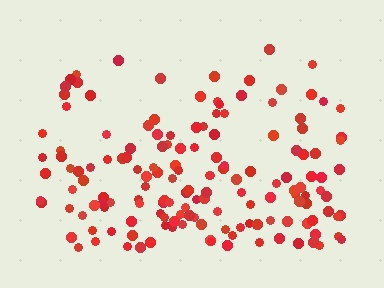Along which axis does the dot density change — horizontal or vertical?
Vertical.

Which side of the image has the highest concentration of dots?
The bottom.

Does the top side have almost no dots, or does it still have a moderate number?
Still a moderate number, just noticeably fewer than the bottom.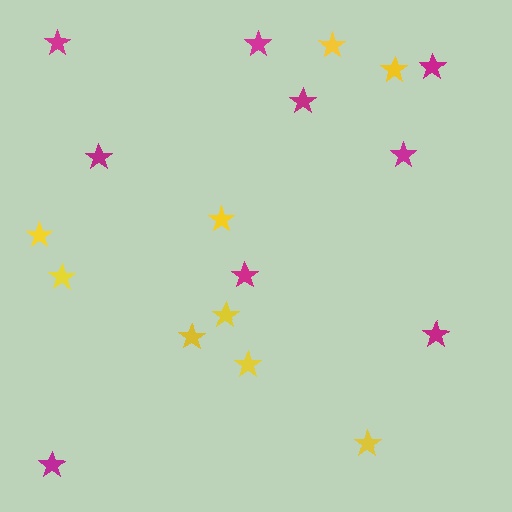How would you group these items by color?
There are 2 groups: one group of magenta stars (9) and one group of yellow stars (9).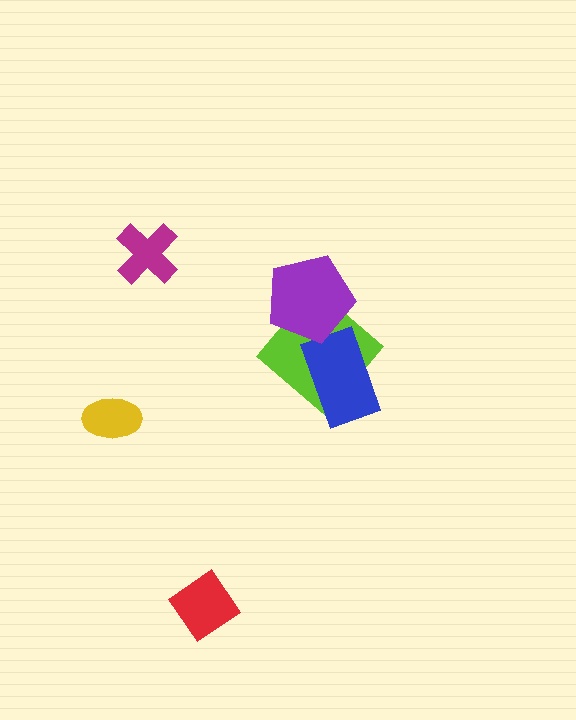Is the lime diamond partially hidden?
Yes, it is partially covered by another shape.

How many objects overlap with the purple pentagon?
1 object overlaps with the purple pentagon.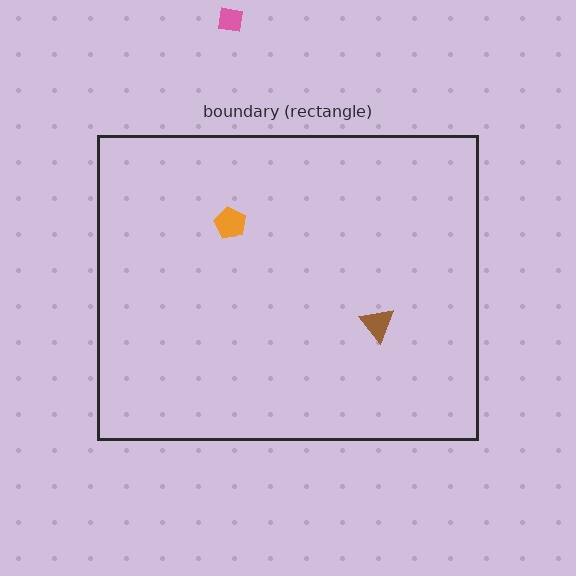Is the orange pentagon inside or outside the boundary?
Inside.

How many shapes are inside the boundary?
2 inside, 1 outside.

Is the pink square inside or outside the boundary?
Outside.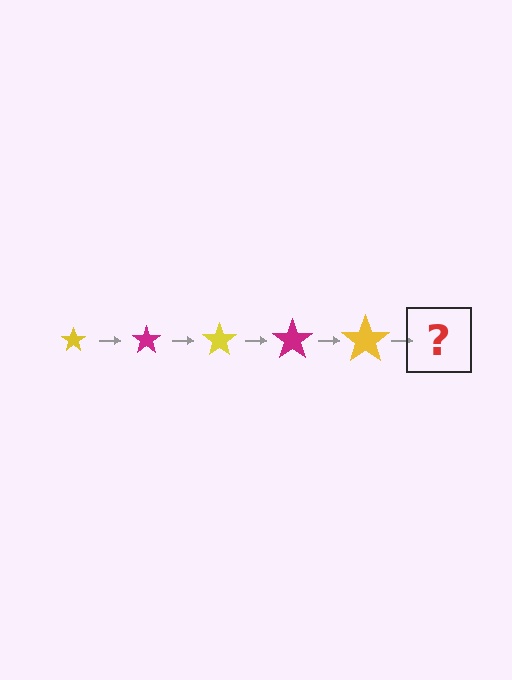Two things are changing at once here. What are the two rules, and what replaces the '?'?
The two rules are that the star grows larger each step and the color cycles through yellow and magenta. The '?' should be a magenta star, larger than the previous one.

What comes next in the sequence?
The next element should be a magenta star, larger than the previous one.